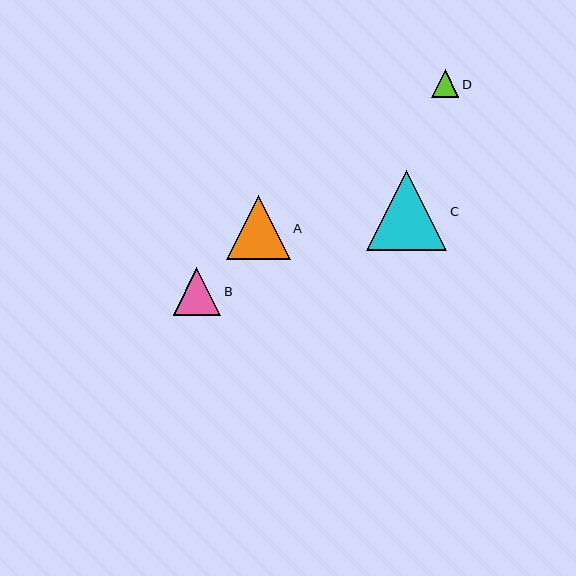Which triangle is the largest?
Triangle C is the largest with a size of approximately 80 pixels.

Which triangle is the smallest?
Triangle D is the smallest with a size of approximately 28 pixels.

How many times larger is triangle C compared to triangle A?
Triangle C is approximately 1.3 times the size of triangle A.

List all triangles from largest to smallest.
From largest to smallest: C, A, B, D.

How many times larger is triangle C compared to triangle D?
Triangle C is approximately 2.9 times the size of triangle D.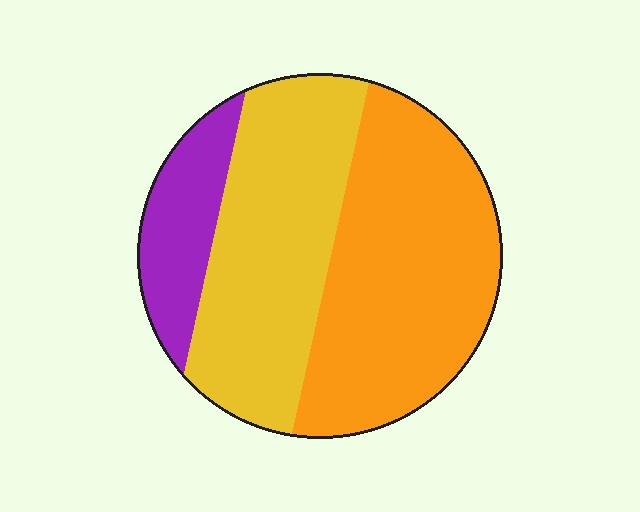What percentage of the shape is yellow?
Yellow takes up between a quarter and a half of the shape.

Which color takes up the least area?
Purple, at roughly 15%.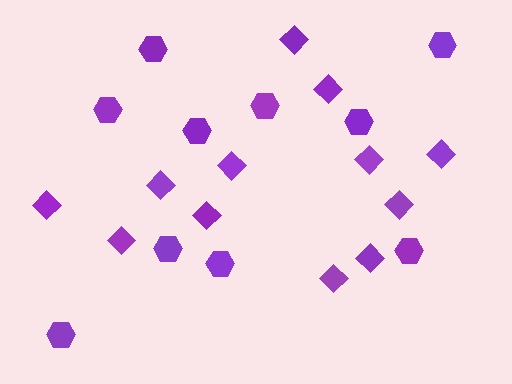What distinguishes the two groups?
There are 2 groups: one group of diamonds (12) and one group of hexagons (10).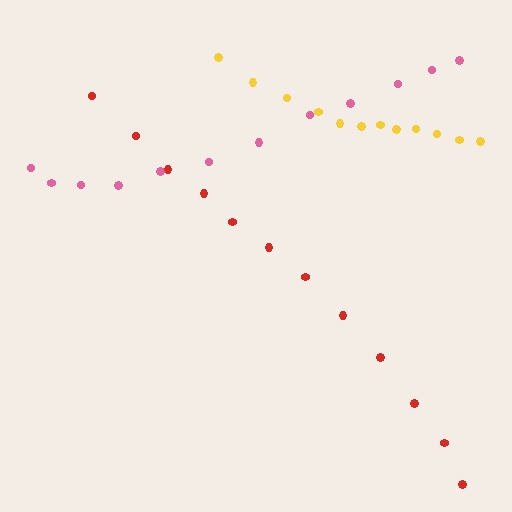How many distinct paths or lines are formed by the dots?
There are 3 distinct paths.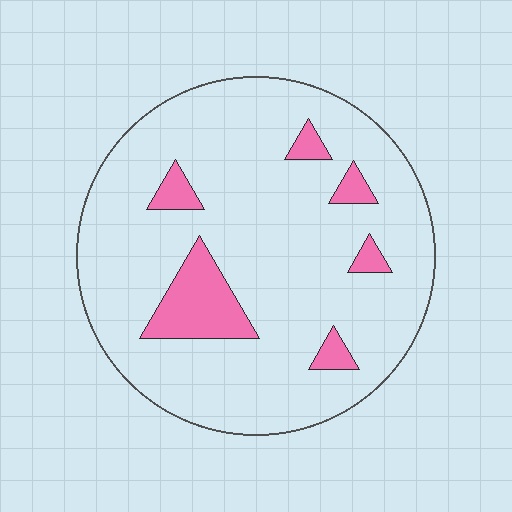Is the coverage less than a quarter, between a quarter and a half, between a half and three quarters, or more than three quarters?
Less than a quarter.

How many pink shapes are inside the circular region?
6.